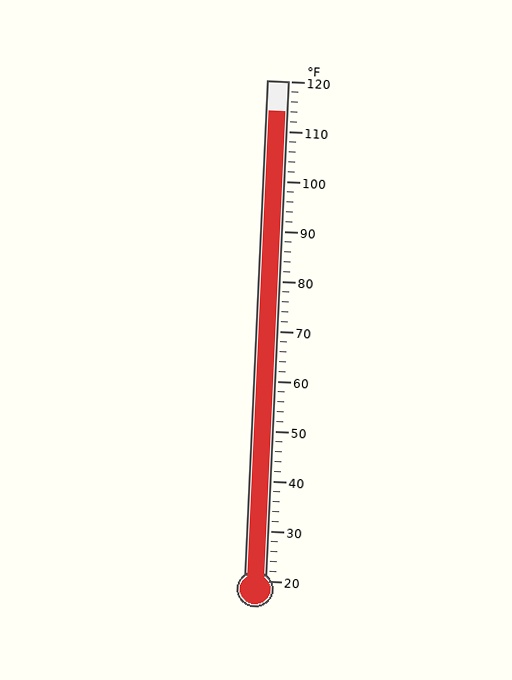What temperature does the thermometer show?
The thermometer shows approximately 114°F.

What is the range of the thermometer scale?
The thermometer scale ranges from 20°F to 120°F.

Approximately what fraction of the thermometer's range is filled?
The thermometer is filled to approximately 95% of its range.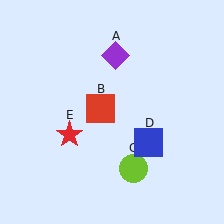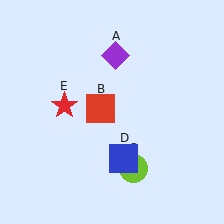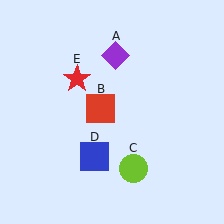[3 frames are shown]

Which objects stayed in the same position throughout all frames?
Purple diamond (object A) and red square (object B) and lime circle (object C) remained stationary.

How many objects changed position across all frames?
2 objects changed position: blue square (object D), red star (object E).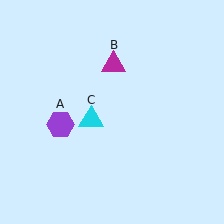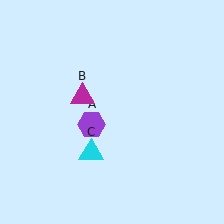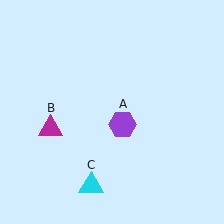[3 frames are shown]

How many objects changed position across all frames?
3 objects changed position: purple hexagon (object A), magenta triangle (object B), cyan triangle (object C).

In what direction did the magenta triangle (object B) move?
The magenta triangle (object B) moved down and to the left.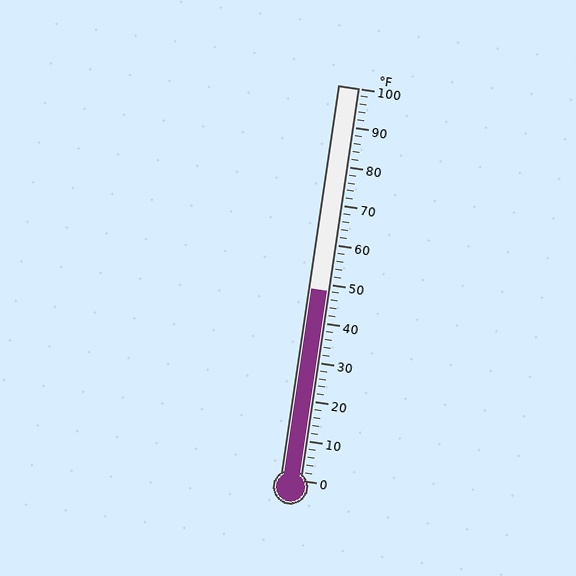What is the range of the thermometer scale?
The thermometer scale ranges from 0°F to 100°F.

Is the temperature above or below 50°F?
The temperature is below 50°F.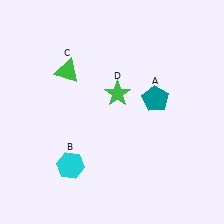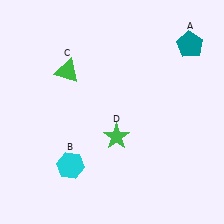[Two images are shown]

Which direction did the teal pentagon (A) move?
The teal pentagon (A) moved up.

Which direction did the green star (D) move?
The green star (D) moved down.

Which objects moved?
The objects that moved are: the teal pentagon (A), the green star (D).